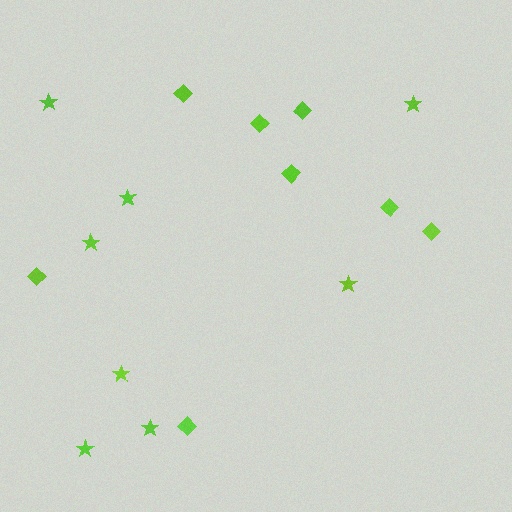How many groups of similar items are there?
There are 2 groups: one group of diamonds (8) and one group of stars (8).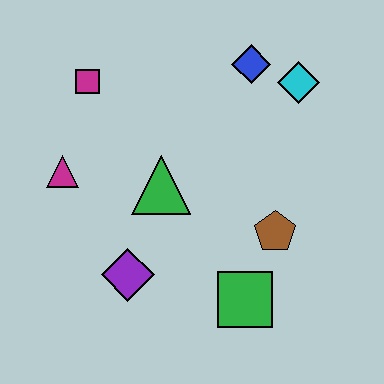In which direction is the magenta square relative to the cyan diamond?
The magenta square is to the left of the cyan diamond.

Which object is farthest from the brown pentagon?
The magenta square is farthest from the brown pentagon.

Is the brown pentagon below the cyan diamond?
Yes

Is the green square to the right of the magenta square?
Yes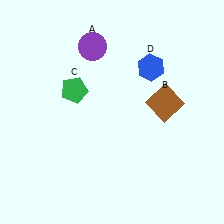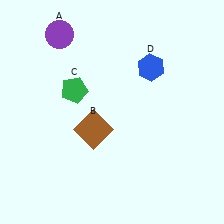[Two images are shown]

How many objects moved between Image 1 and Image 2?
2 objects moved between the two images.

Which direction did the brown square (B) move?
The brown square (B) moved left.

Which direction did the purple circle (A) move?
The purple circle (A) moved left.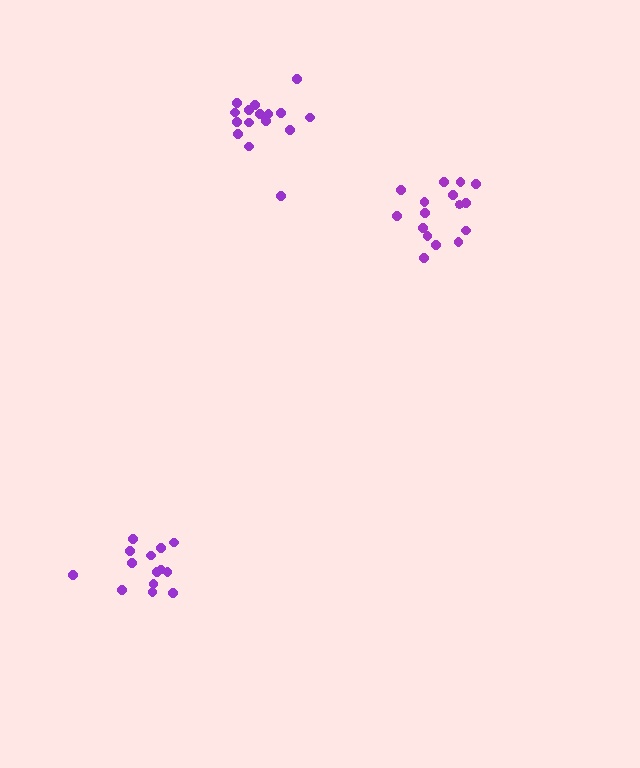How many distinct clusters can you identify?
There are 3 distinct clusters.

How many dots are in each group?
Group 1: 16 dots, Group 2: 14 dots, Group 3: 16 dots (46 total).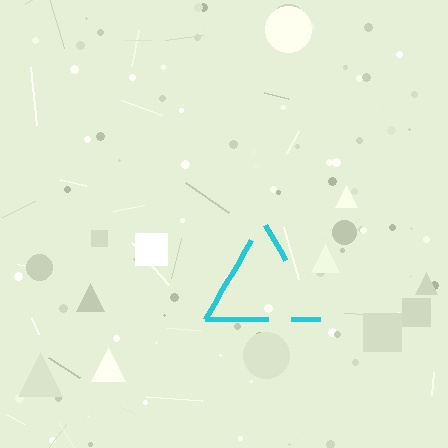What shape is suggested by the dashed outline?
The dashed outline suggests a triangle.